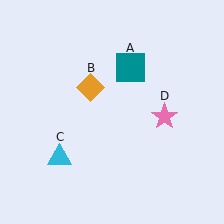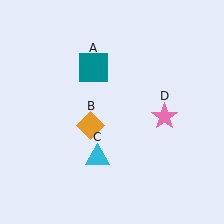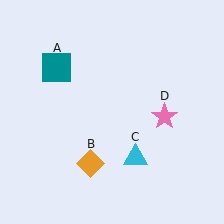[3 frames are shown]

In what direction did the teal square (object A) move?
The teal square (object A) moved left.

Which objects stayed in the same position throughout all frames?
Pink star (object D) remained stationary.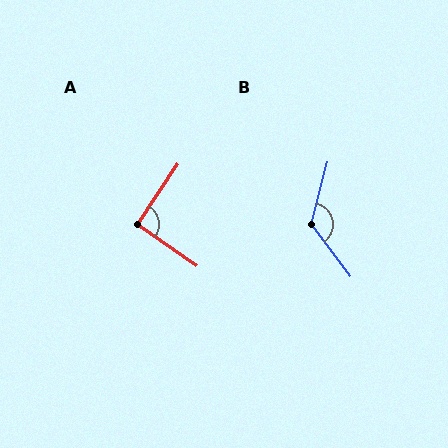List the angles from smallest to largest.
A (91°), B (129°).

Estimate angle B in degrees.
Approximately 129 degrees.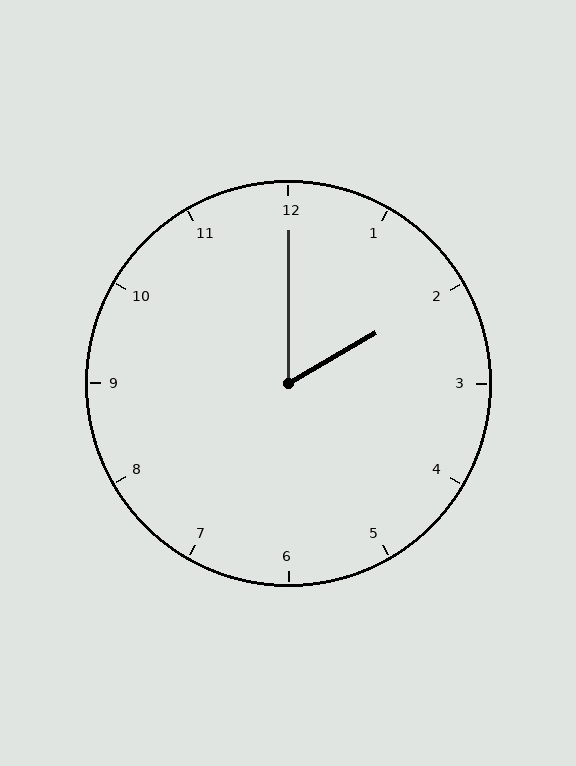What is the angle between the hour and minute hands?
Approximately 60 degrees.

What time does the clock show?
2:00.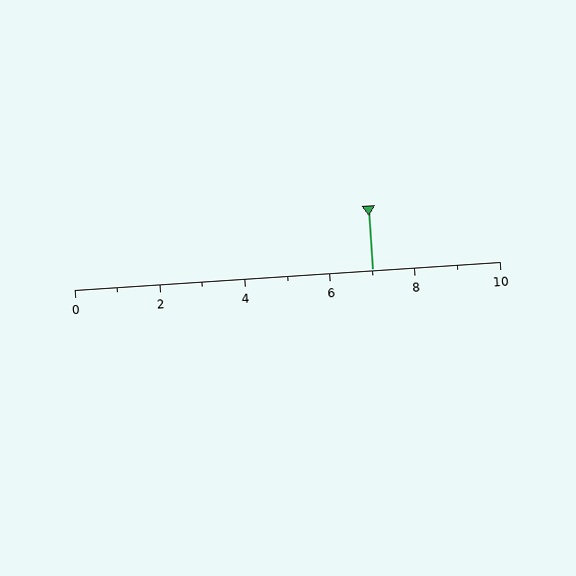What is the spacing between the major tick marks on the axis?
The major ticks are spaced 2 apart.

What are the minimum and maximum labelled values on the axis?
The axis runs from 0 to 10.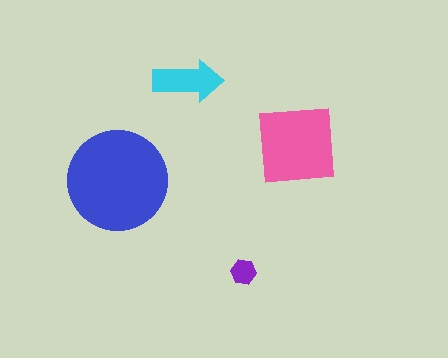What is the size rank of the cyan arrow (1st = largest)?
3rd.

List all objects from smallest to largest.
The purple hexagon, the cyan arrow, the pink square, the blue circle.